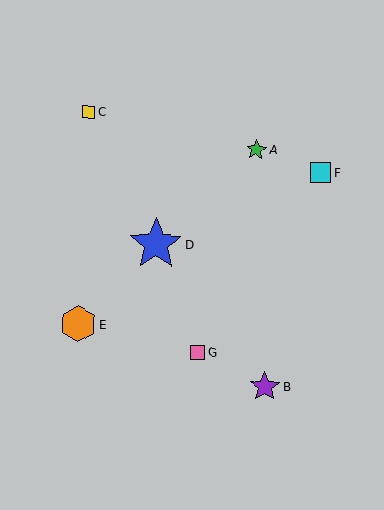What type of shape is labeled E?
Shape E is an orange hexagon.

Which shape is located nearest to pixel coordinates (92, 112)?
The yellow square (labeled C) at (89, 112) is nearest to that location.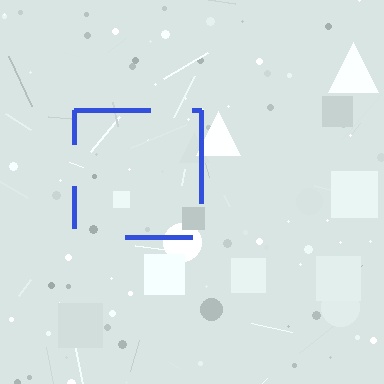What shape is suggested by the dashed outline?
The dashed outline suggests a square.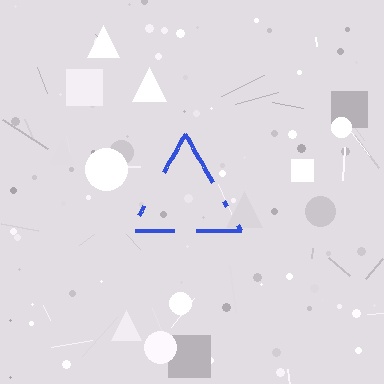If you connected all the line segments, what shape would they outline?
They would outline a triangle.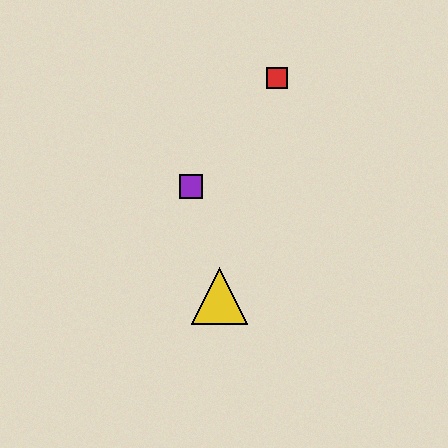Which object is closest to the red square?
The purple square is closest to the red square.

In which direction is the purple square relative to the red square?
The purple square is below the red square.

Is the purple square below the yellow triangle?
No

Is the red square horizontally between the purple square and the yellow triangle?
No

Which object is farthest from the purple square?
The red square is farthest from the purple square.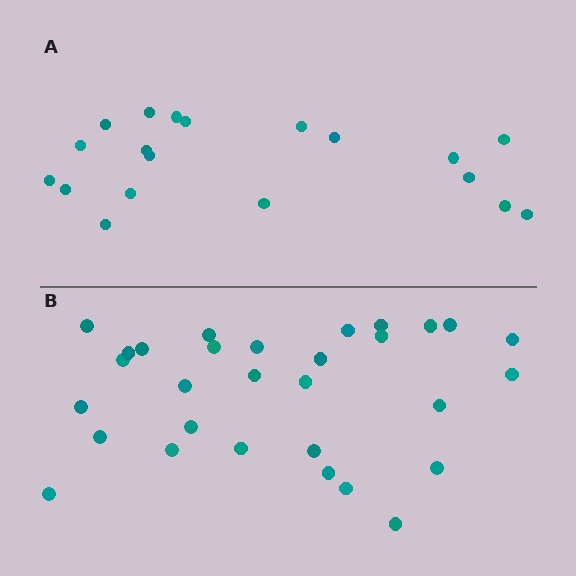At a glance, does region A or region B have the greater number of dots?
Region B (the bottom region) has more dots.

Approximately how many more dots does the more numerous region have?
Region B has roughly 12 or so more dots than region A.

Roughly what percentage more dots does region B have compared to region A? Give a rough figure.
About 60% more.